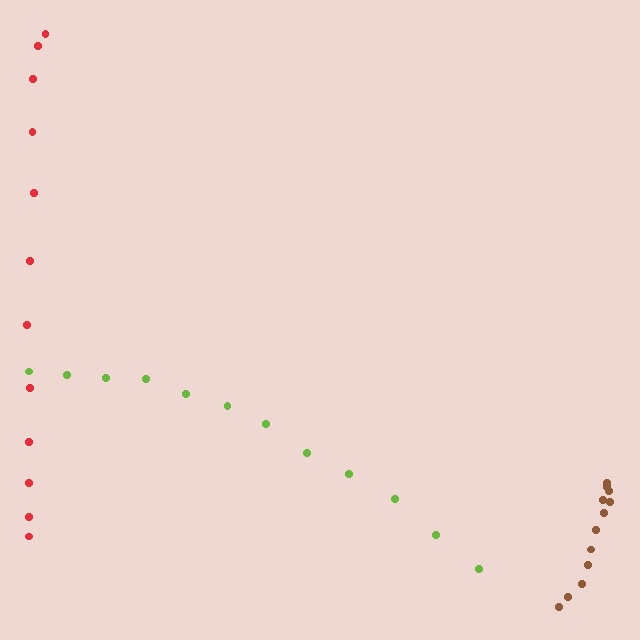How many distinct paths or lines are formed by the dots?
There are 3 distinct paths.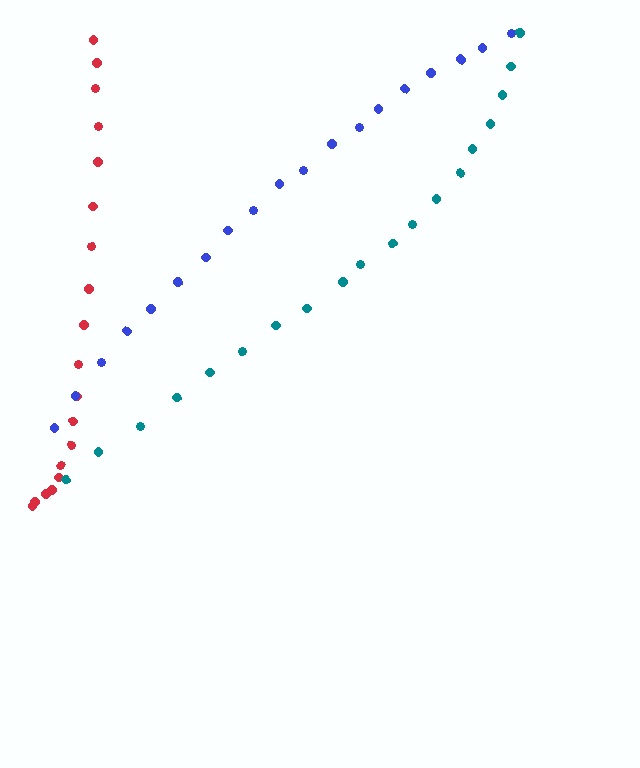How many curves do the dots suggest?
There are 3 distinct paths.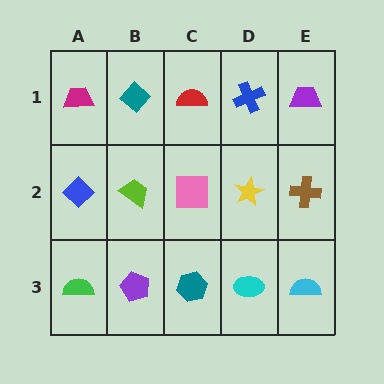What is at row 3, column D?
A cyan ellipse.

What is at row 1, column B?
A teal diamond.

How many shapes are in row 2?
5 shapes.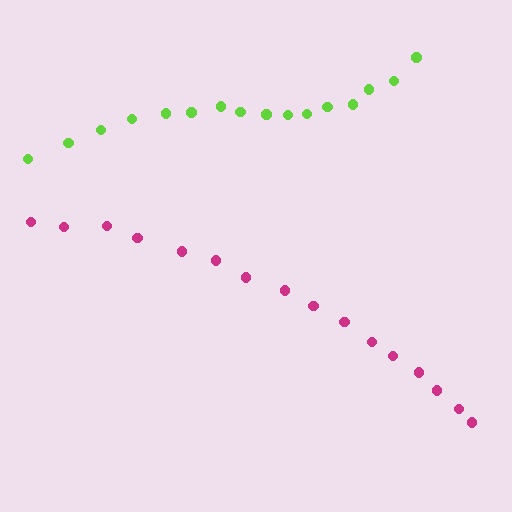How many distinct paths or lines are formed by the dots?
There are 2 distinct paths.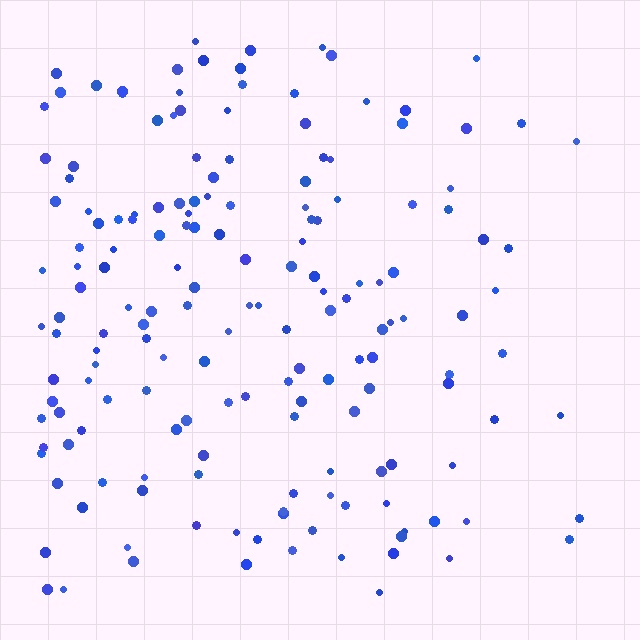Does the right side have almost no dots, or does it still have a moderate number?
Still a moderate number, just noticeably fewer than the left.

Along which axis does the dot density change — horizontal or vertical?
Horizontal.